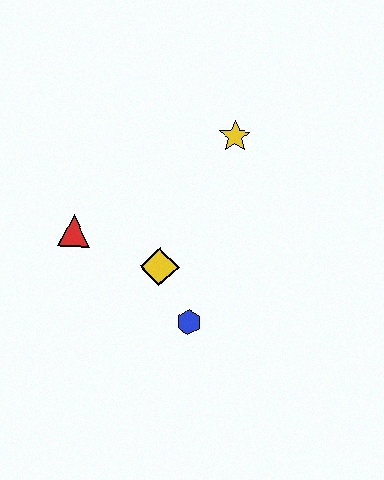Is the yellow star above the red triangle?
Yes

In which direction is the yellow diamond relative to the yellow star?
The yellow diamond is below the yellow star.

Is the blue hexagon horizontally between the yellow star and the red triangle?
Yes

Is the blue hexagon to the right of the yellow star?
No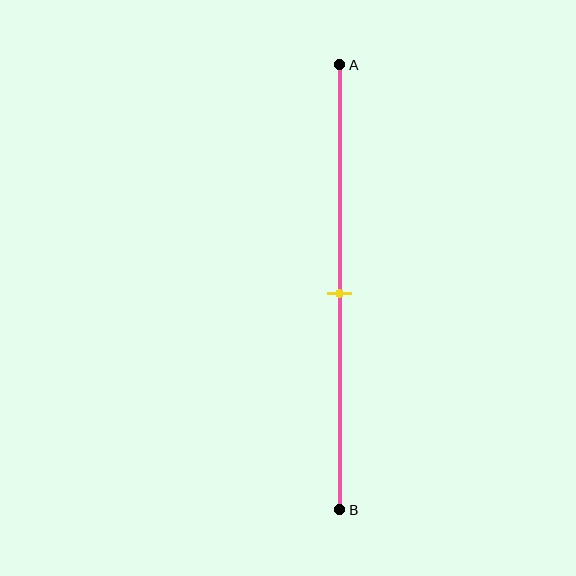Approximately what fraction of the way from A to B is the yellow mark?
The yellow mark is approximately 50% of the way from A to B.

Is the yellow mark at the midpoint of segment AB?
Yes, the mark is approximately at the midpoint.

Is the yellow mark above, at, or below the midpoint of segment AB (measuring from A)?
The yellow mark is approximately at the midpoint of segment AB.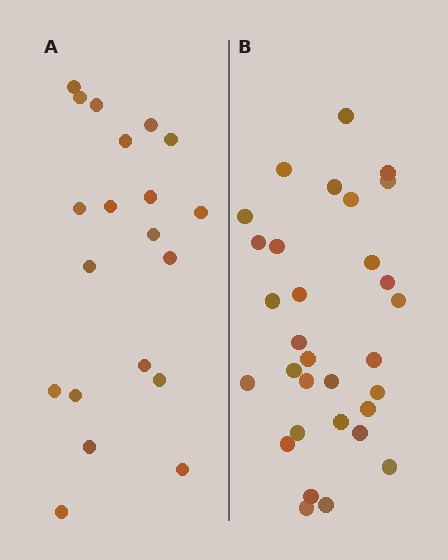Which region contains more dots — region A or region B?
Region B (the right region) has more dots.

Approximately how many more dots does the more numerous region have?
Region B has roughly 12 or so more dots than region A.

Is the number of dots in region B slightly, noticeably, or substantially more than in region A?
Region B has substantially more. The ratio is roughly 1.6 to 1.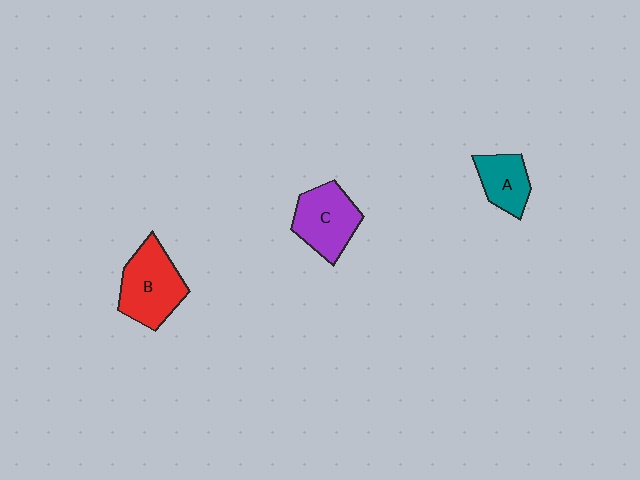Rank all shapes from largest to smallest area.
From largest to smallest: B (red), C (purple), A (teal).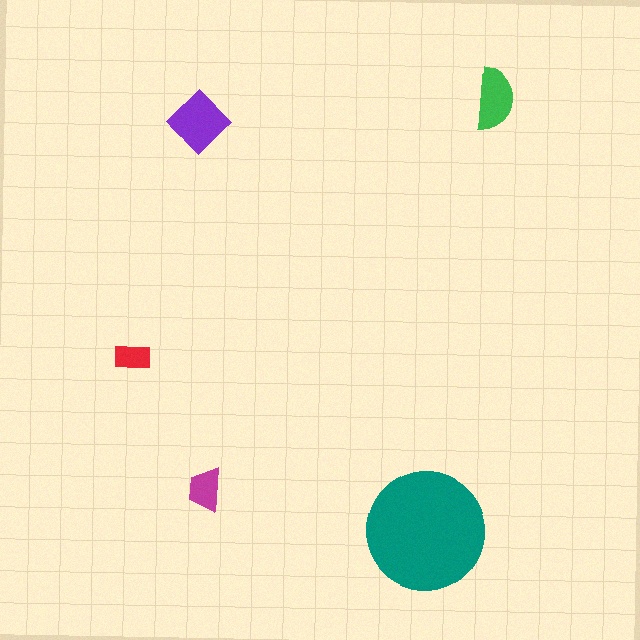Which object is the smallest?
The red rectangle.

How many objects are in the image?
There are 5 objects in the image.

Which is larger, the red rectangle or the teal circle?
The teal circle.